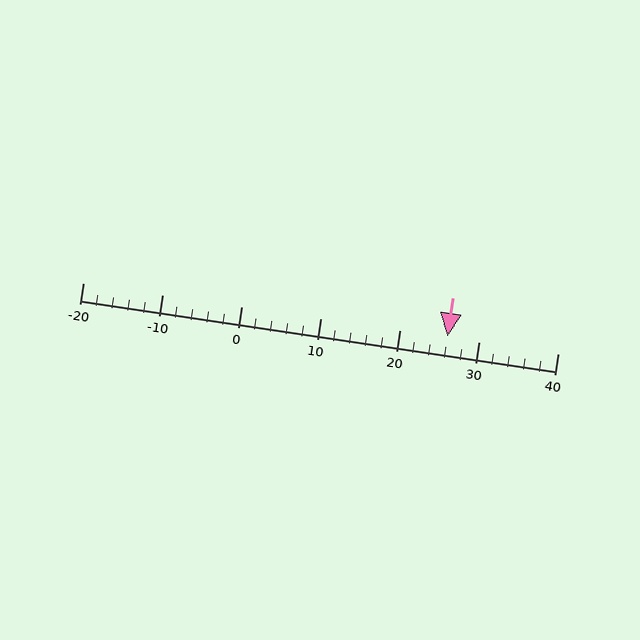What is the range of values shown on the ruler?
The ruler shows values from -20 to 40.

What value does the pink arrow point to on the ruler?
The pink arrow points to approximately 26.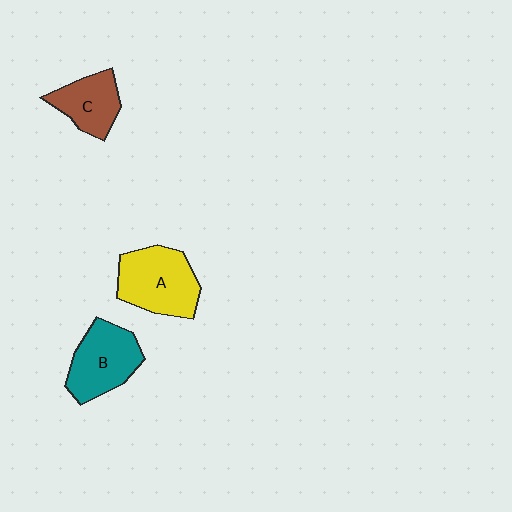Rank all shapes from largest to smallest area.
From largest to smallest: A (yellow), B (teal), C (brown).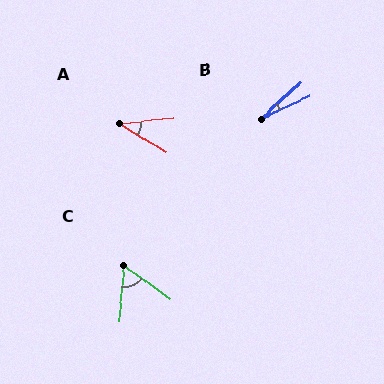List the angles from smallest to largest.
B (18°), A (38°), C (60°).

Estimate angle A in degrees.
Approximately 38 degrees.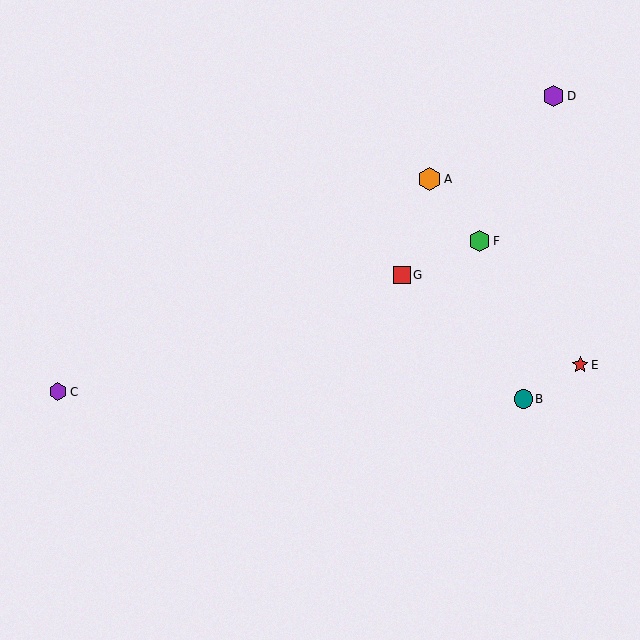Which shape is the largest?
The orange hexagon (labeled A) is the largest.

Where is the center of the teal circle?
The center of the teal circle is at (523, 399).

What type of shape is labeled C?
Shape C is a purple hexagon.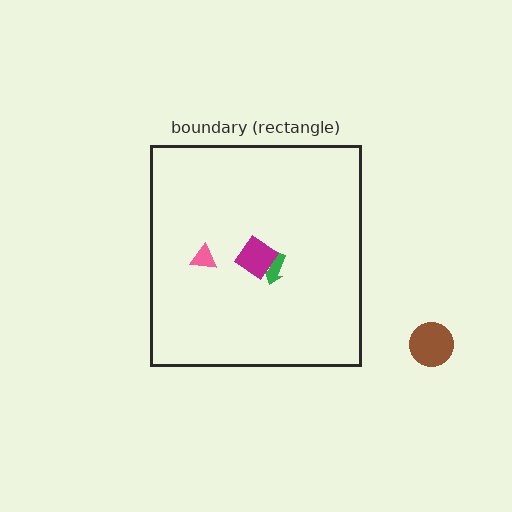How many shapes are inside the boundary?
3 inside, 1 outside.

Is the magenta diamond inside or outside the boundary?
Inside.